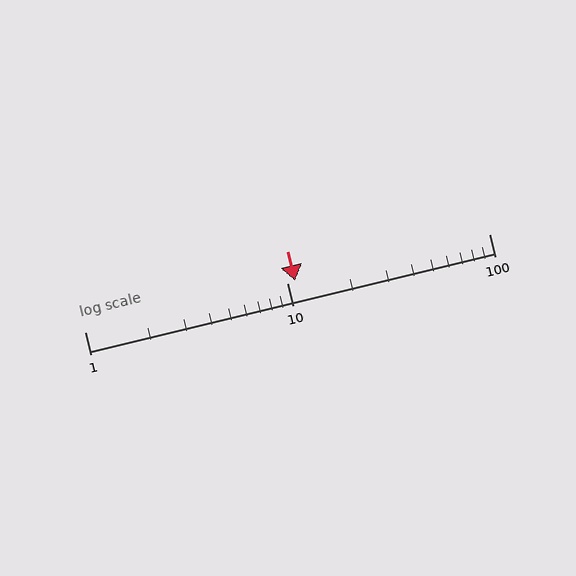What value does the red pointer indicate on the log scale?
The pointer indicates approximately 11.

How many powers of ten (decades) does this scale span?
The scale spans 2 decades, from 1 to 100.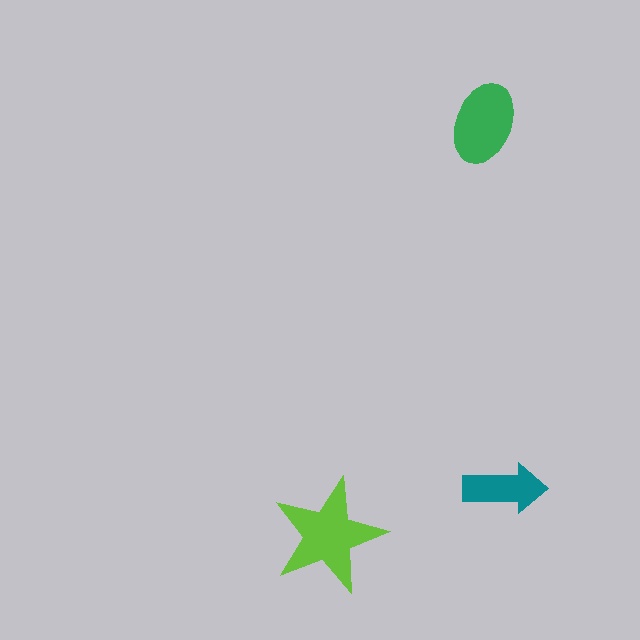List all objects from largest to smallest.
The lime star, the green ellipse, the teal arrow.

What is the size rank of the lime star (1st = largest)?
1st.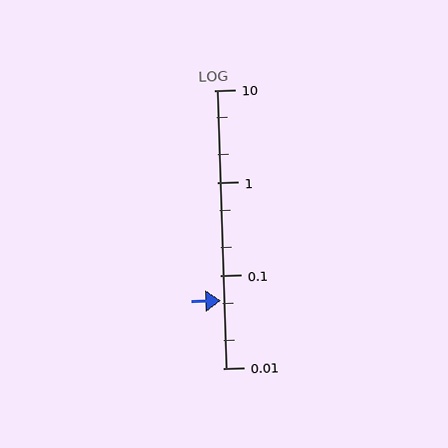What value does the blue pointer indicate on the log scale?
The pointer indicates approximately 0.054.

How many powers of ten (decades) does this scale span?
The scale spans 3 decades, from 0.01 to 10.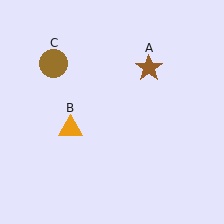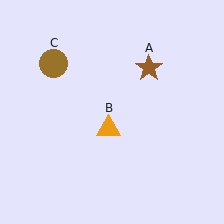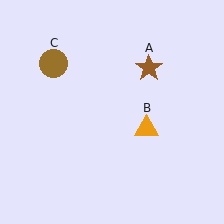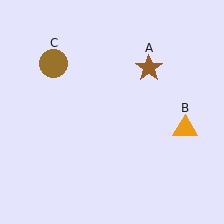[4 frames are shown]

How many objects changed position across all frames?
1 object changed position: orange triangle (object B).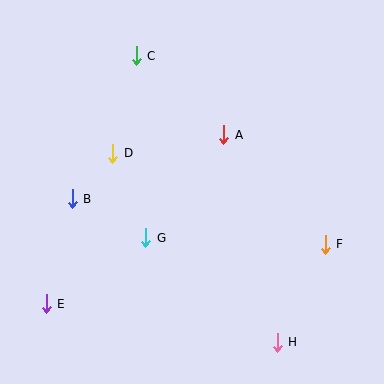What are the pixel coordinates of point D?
Point D is at (113, 154).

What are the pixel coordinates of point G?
Point G is at (146, 238).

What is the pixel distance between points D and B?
The distance between D and B is 61 pixels.